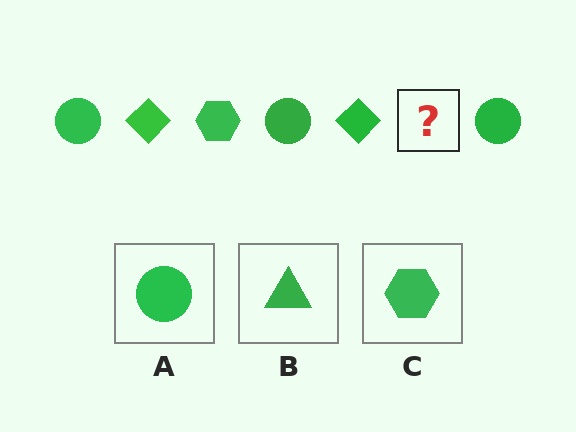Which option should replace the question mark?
Option C.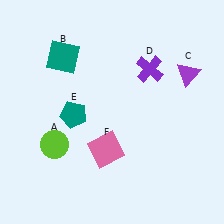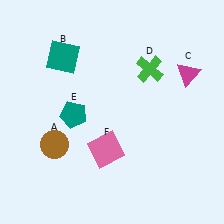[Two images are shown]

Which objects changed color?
A changed from lime to brown. C changed from purple to magenta. D changed from purple to green.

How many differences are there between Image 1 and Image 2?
There are 3 differences between the two images.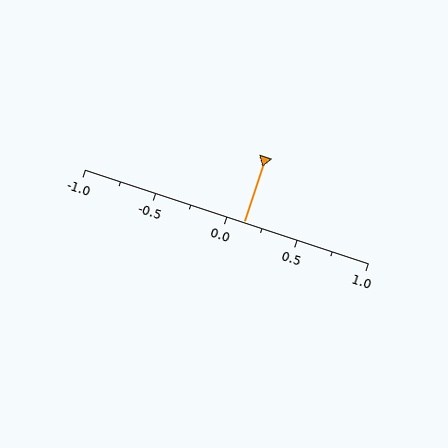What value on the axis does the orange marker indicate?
The marker indicates approximately 0.12.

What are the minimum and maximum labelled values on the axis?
The axis runs from -1.0 to 1.0.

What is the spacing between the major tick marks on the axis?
The major ticks are spaced 0.5 apart.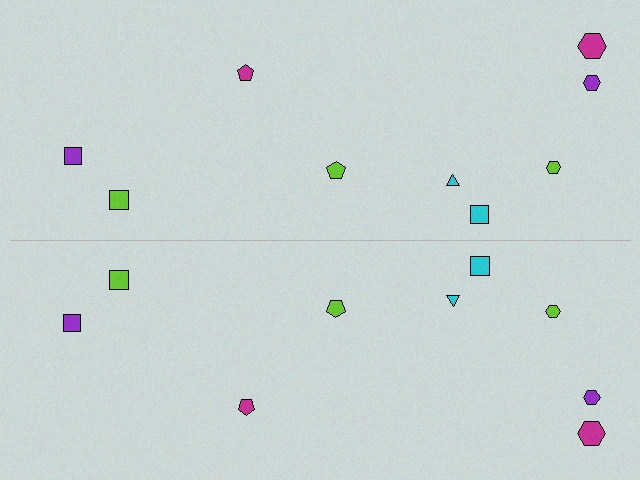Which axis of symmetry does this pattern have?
The pattern has a horizontal axis of symmetry running through the center of the image.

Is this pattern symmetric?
Yes, this pattern has bilateral (reflection) symmetry.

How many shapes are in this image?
There are 18 shapes in this image.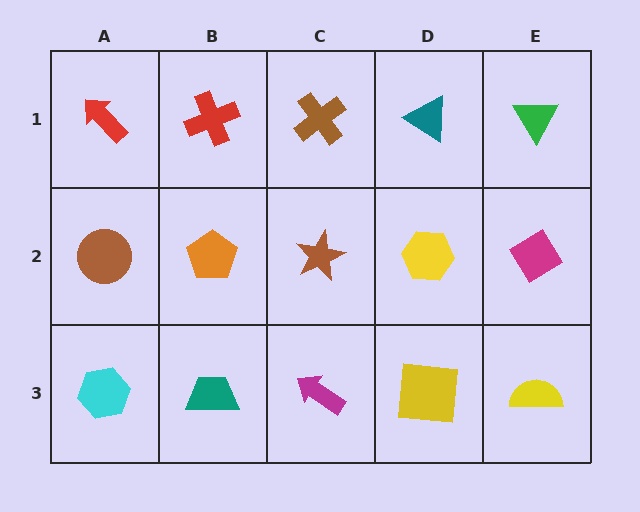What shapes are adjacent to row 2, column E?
A green triangle (row 1, column E), a yellow semicircle (row 3, column E), a yellow hexagon (row 2, column D).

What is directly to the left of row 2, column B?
A brown circle.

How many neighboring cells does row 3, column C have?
3.